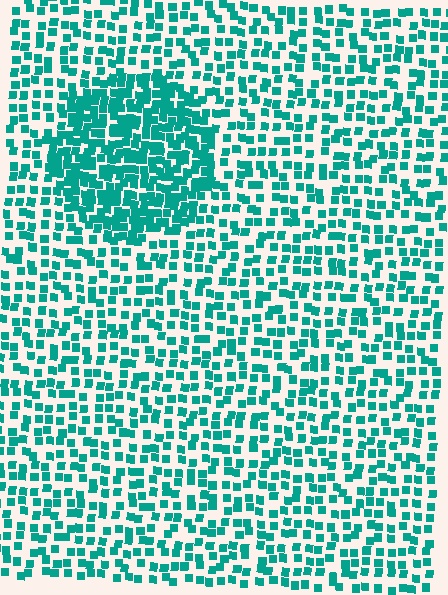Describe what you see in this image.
The image contains small teal elements arranged at two different densities. A circle-shaped region is visible where the elements are more densely packed than the surrounding area.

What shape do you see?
I see a circle.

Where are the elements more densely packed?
The elements are more densely packed inside the circle boundary.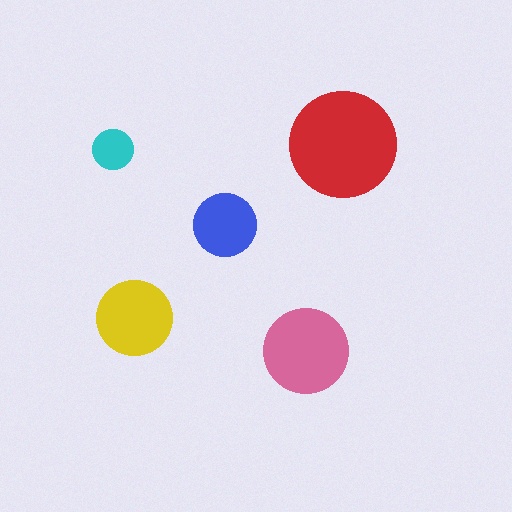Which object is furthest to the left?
The cyan circle is leftmost.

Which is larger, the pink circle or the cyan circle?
The pink one.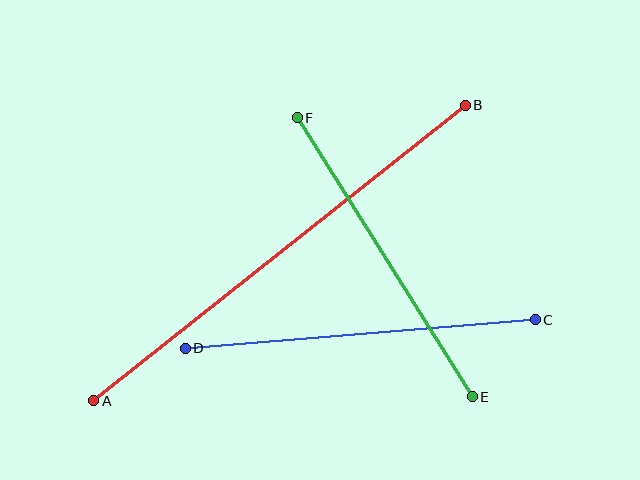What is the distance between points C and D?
The distance is approximately 351 pixels.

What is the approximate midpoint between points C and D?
The midpoint is at approximately (360, 334) pixels.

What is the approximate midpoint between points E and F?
The midpoint is at approximately (385, 257) pixels.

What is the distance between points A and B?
The distance is approximately 475 pixels.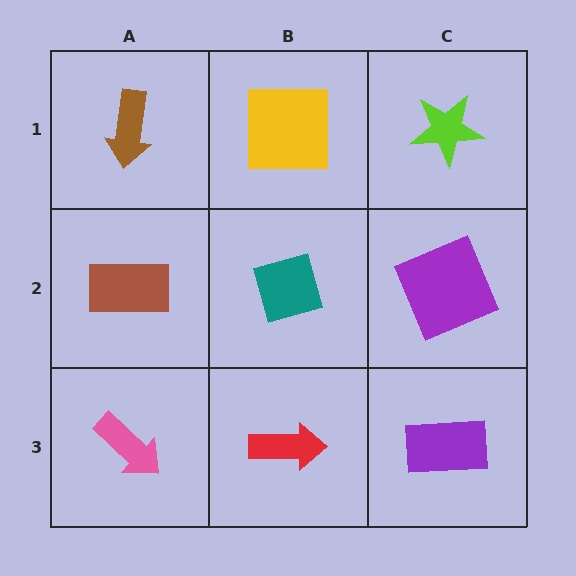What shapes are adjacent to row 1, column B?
A teal square (row 2, column B), a brown arrow (row 1, column A), a lime star (row 1, column C).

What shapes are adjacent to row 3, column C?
A purple square (row 2, column C), a red arrow (row 3, column B).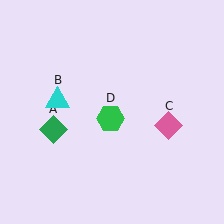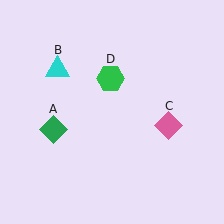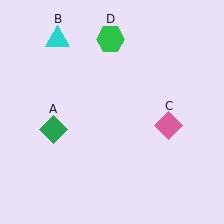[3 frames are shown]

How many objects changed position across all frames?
2 objects changed position: cyan triangle (object B), green hexagon (object D).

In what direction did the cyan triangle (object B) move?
The cyan triangle (object B) moved up.